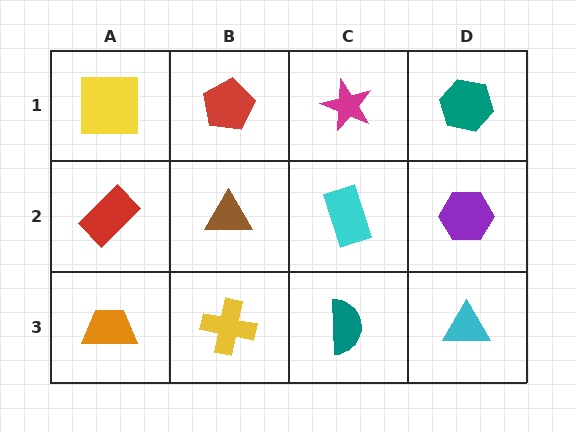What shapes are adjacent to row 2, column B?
A red pentagon (row 1, column B), a yellow cross (row 3, column B), a red rectangle (row 2, column A), a cyan rectangle (row 2, column C).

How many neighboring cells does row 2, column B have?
4.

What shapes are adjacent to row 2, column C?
A magenta star (row 1, column C), a teal semicircle (row 3, column C), a brown triangle (row 2, column B), a purple hexagon (row 2, column D).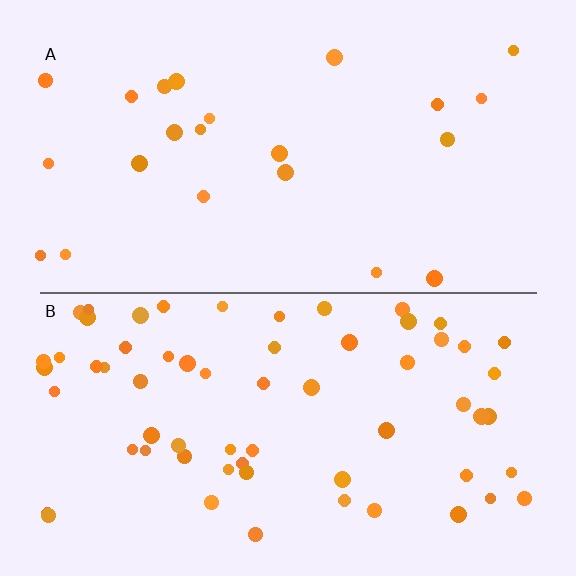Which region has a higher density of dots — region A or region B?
B (the bottom).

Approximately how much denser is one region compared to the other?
Approximately 2.8× — region B over region A.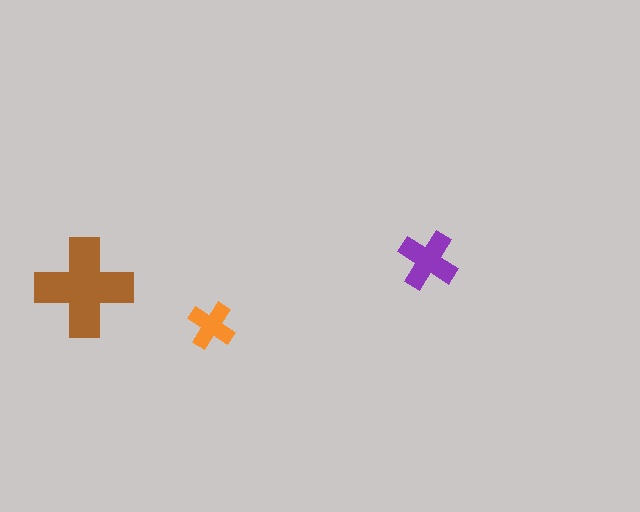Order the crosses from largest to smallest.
the brown one, the purple one, the orange one.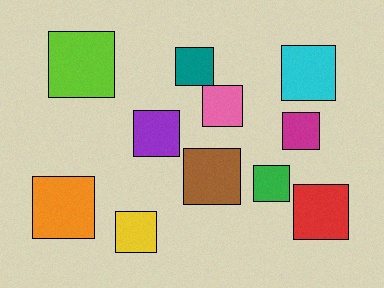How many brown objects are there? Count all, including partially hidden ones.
There is 1 brown object.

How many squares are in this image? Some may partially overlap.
There are 11 squares.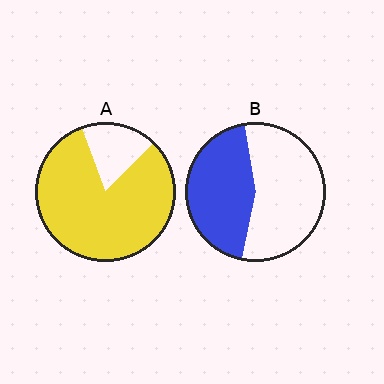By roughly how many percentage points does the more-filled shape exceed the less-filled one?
By roughly 40 percentage points (A over B).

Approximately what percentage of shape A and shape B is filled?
A is approximately 80% and B is approximately 45%.